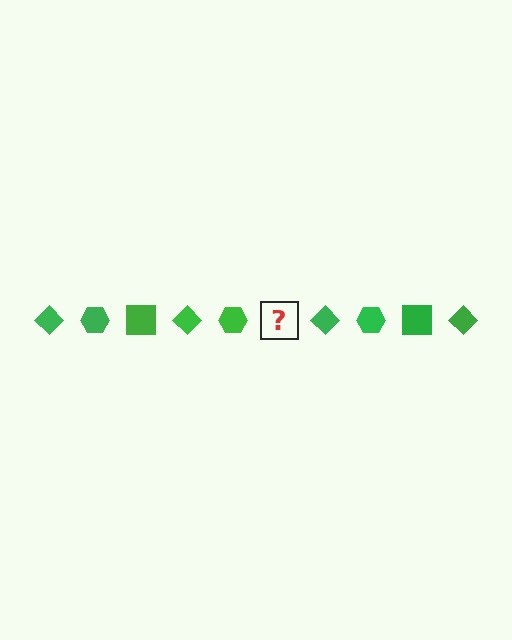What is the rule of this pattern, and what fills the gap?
The rule is that the pattern cycles through diamond, hexagon, square shapes in green. The gap should be filled with a green square.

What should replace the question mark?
The question mark should be replaced with a green square.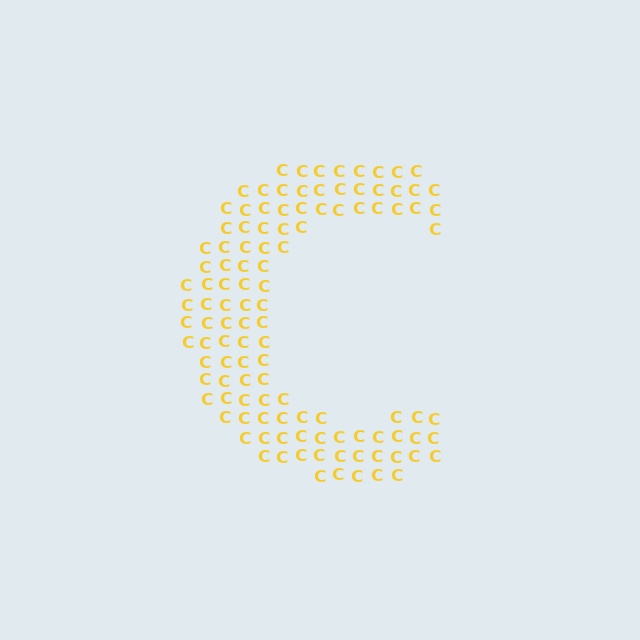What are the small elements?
The small elements are letter C's.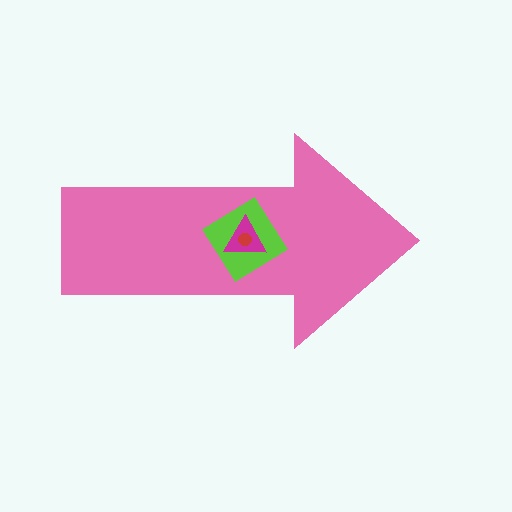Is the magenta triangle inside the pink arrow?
Yes.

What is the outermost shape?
The pink arrow.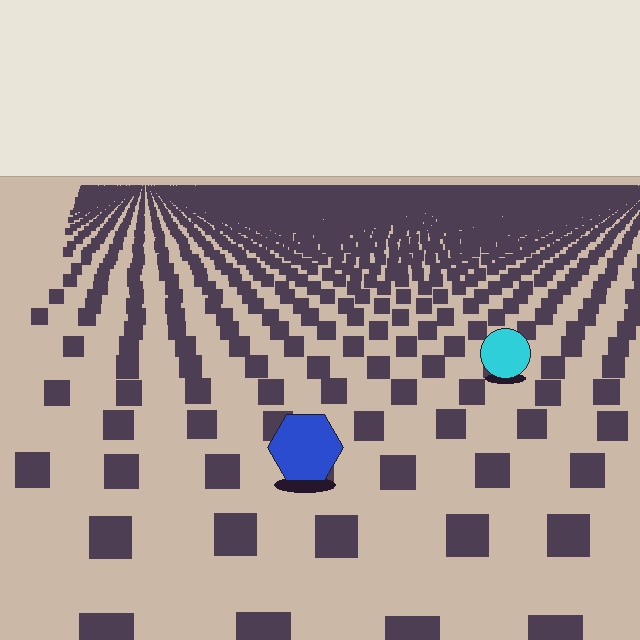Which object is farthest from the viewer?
The cyan circle is farthest from the viewer. It appears smaller and the ground texture around it is denser.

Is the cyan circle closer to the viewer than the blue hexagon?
No. The blue hexagon is closer — you can tell from the texture gradient: the ground texture is coarser near it.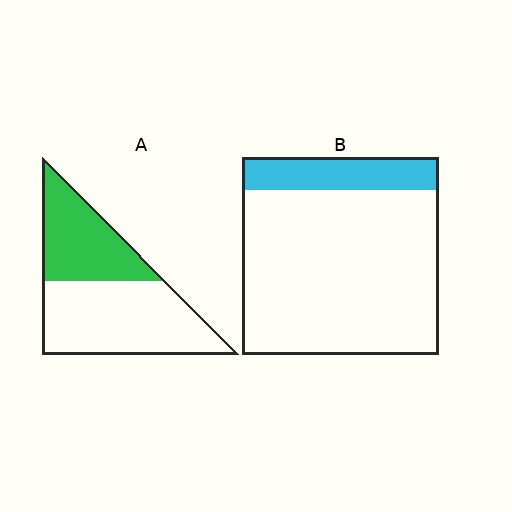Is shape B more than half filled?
No.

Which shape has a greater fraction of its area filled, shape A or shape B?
Shape A.